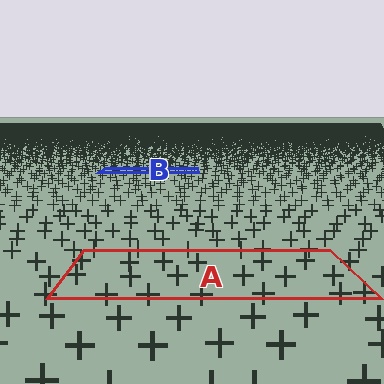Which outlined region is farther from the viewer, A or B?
Region B is farther from the viewer — the texture elements inside it appear smaller and more densely packed.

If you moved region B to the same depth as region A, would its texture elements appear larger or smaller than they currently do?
They would appear larger. At a closer depth, the same texture elements are projected at a bigger on-screen size.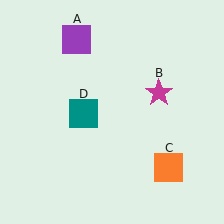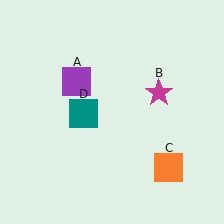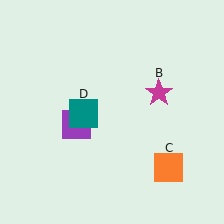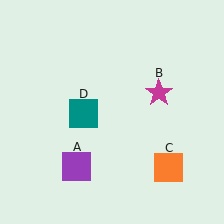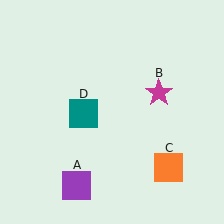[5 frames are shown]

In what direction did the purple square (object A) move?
The purple square (object A) moved down.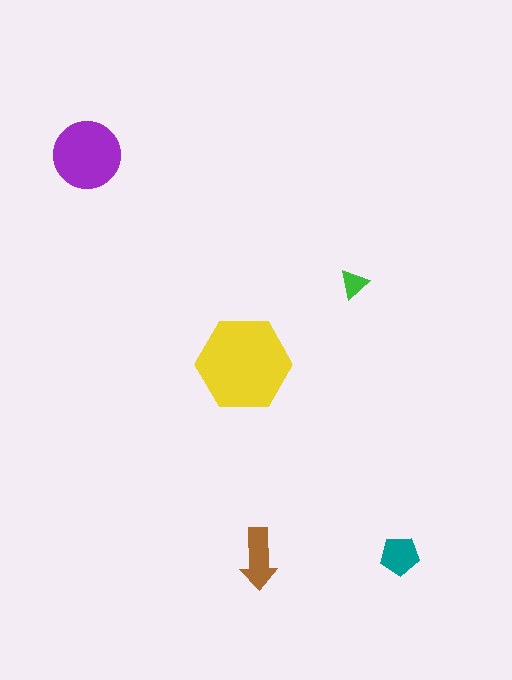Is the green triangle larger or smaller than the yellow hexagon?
Smaller.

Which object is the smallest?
The green triangle.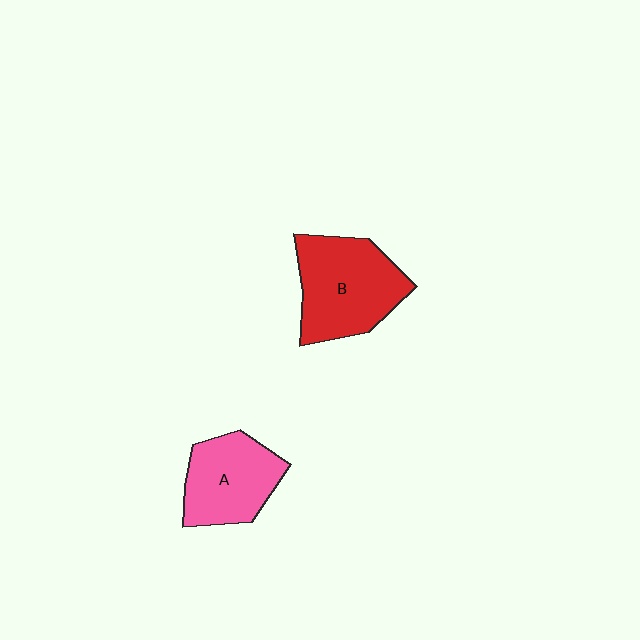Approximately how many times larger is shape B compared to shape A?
Approximately 1.3 times.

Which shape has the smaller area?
Shape A (pink).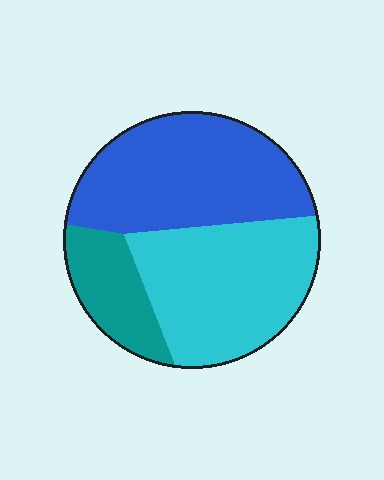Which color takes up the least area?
Teal, at roughly 15%.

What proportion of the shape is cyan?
Cyan covers about 40% of the shape.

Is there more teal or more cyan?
Cyan.